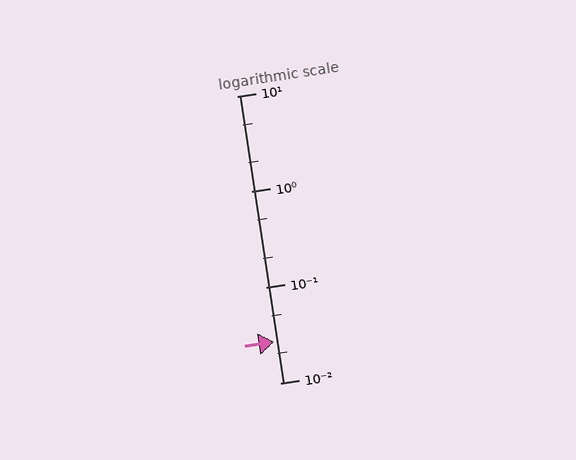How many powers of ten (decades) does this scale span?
The scale spans 3 decades, from 0.01 to 10.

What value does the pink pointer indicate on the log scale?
The pointer indicates approximately 0.027.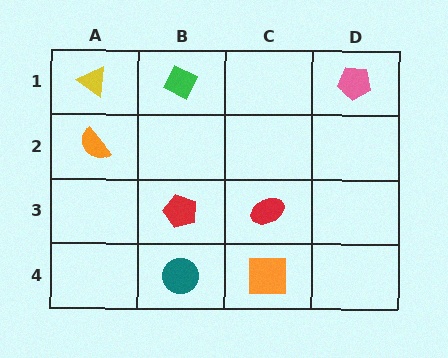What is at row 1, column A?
A yellow triangle.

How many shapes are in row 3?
2 shapes.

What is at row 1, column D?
A pink pentagon.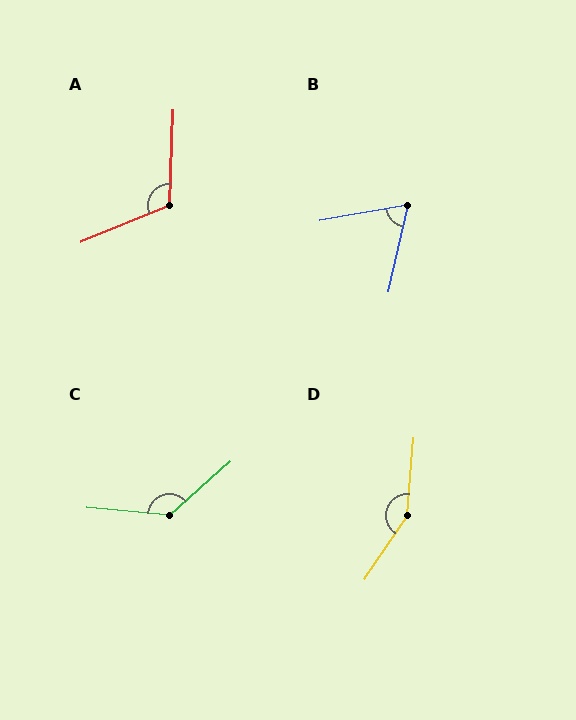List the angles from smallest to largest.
B (67°), A (115°), C (133°), D (151°).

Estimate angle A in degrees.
Approximately 115 degrees.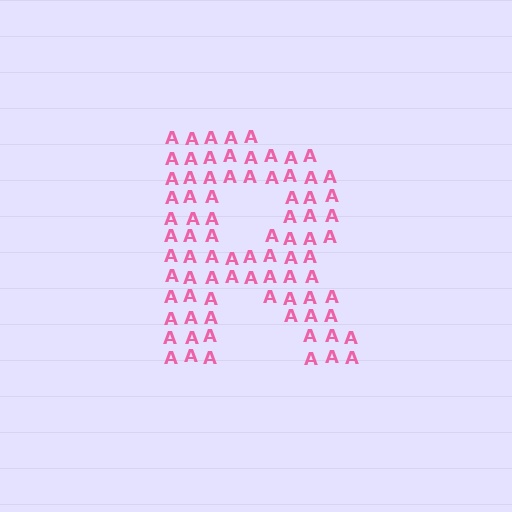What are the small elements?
The small elements are letter A's.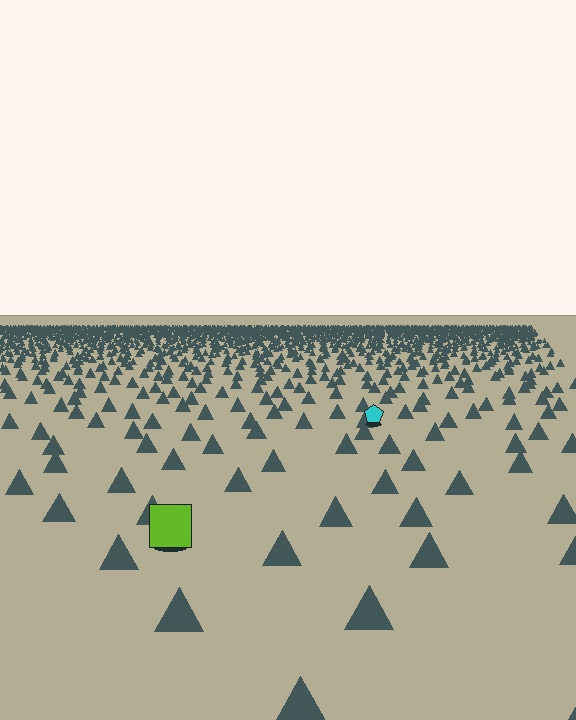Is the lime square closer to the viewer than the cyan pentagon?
Yes. The lime square is closer — you can tell from the texture gradient: the ground texture is coarser near it.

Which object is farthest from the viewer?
The cyan pentagon is farthest from the viewer. It appears smaller and the ground texture around it is denser.